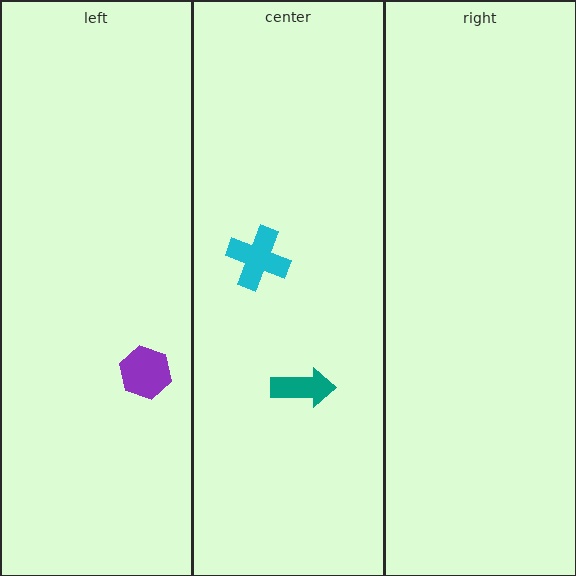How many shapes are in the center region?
2.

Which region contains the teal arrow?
The center region.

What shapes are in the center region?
The teal arrow, the cyan cross.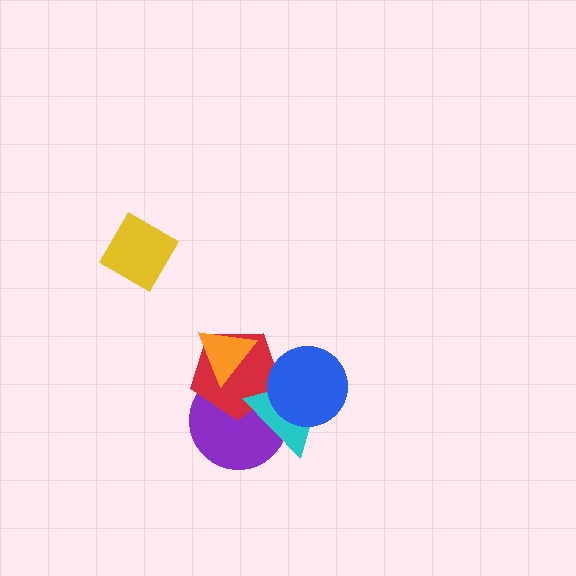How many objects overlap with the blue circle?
3 objects overlap with the blue circle.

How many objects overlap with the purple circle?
4 objects overlap with the purple circle.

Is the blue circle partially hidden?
No, no other shape covers it.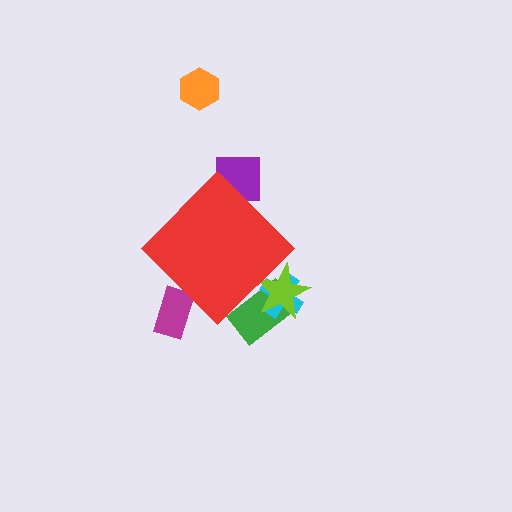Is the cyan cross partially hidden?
Yes, the cyan cross is partially hidden behind the red diamond.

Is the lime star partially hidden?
Yes, the lime star is partially hidden behind the red diamond.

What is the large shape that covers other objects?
A red diamond.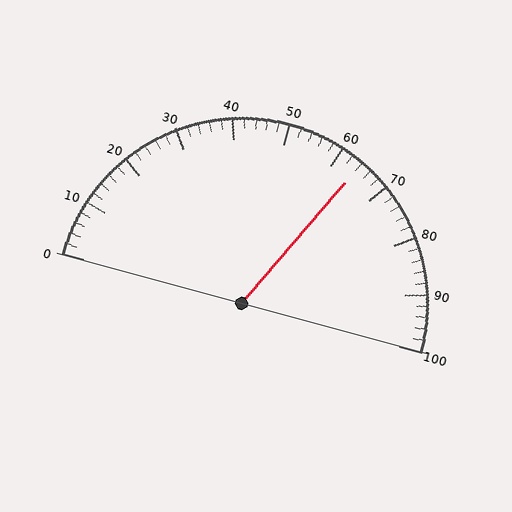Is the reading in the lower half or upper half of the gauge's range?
The reading is in the upper half of the range (0 to 100).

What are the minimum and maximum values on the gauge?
The gauge ranges from 0 to 100.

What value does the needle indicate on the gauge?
The needle indicates approximately 64.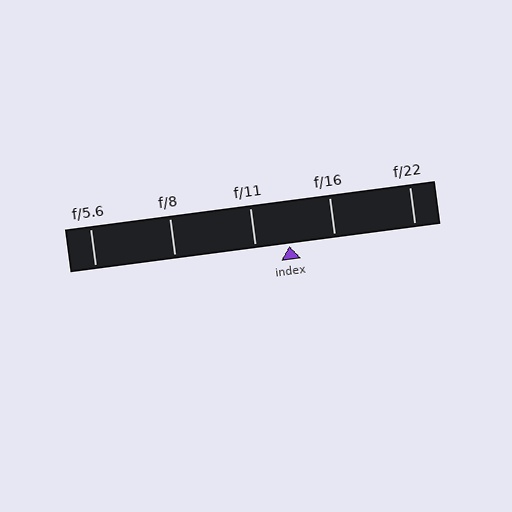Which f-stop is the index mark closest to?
The index mark is closest to f/11.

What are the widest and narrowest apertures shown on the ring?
The widest aperture shown is f/5.6 and the narrowest is f/22.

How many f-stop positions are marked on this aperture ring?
There are 5 f-stop positions marked.